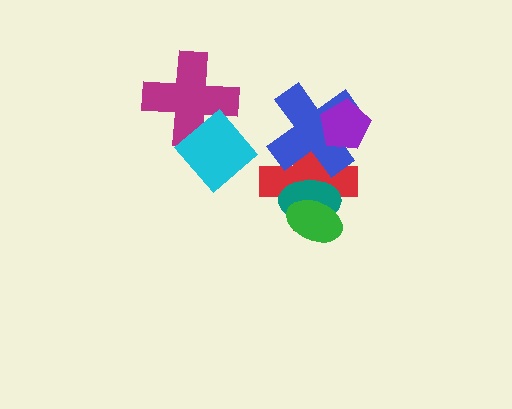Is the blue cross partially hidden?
Yes, it is partially covered by another shape.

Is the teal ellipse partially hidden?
Yes, it is partially covered by another shape.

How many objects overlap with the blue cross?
3 objects overlap with the blue cross.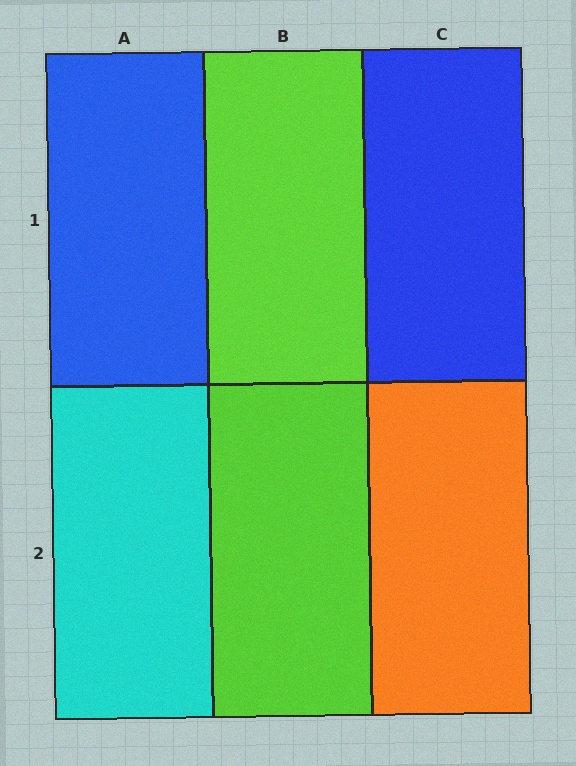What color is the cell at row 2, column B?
Lime.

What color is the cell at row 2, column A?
Cyan.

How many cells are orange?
1 cell is orange.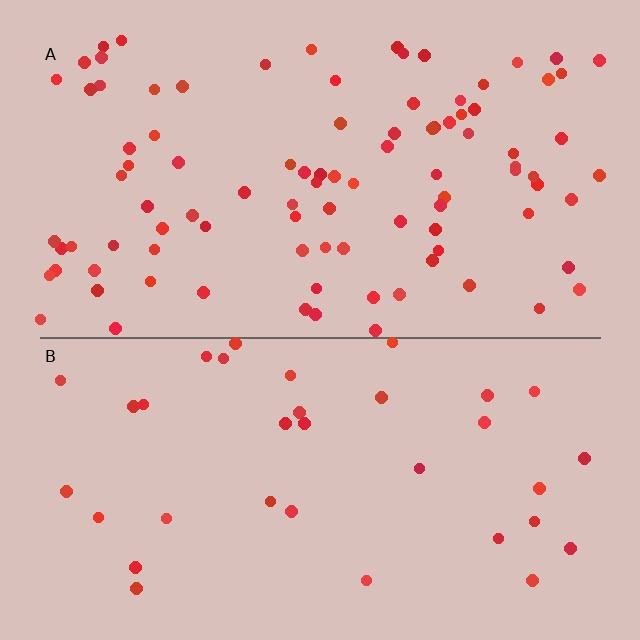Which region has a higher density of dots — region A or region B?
A (the top).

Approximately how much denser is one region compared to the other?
Approximately 2.8× — region A over region B.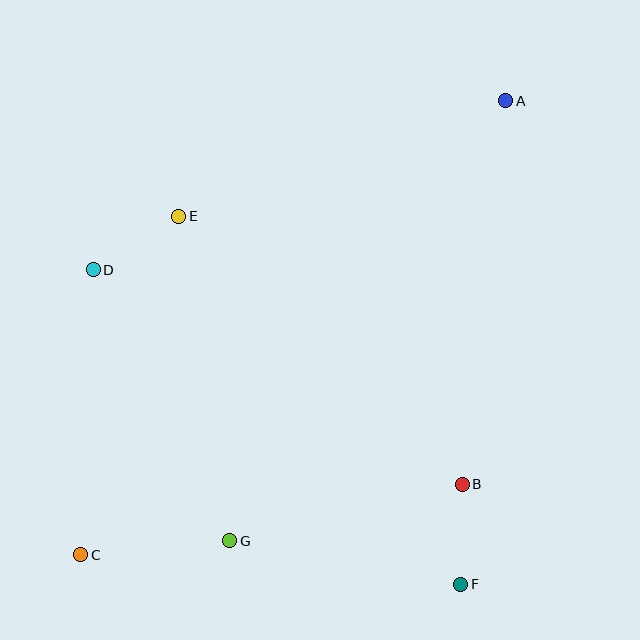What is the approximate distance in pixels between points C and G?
The distance between C and G is approximately 150 pixels.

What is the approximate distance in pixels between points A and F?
The distance between A and F is approximately 485 pixels.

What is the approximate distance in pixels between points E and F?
The distance between E and F is approximately 463 pixels.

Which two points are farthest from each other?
Points A and C are farthest from each other.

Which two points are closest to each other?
Points B and F are closest to each other.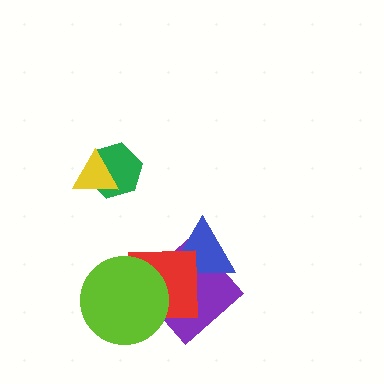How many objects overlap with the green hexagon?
1 object overlaps with the green hexagon.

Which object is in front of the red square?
The lime circle is in front of the red square.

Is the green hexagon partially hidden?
Yes, it is partially covered by another shape.